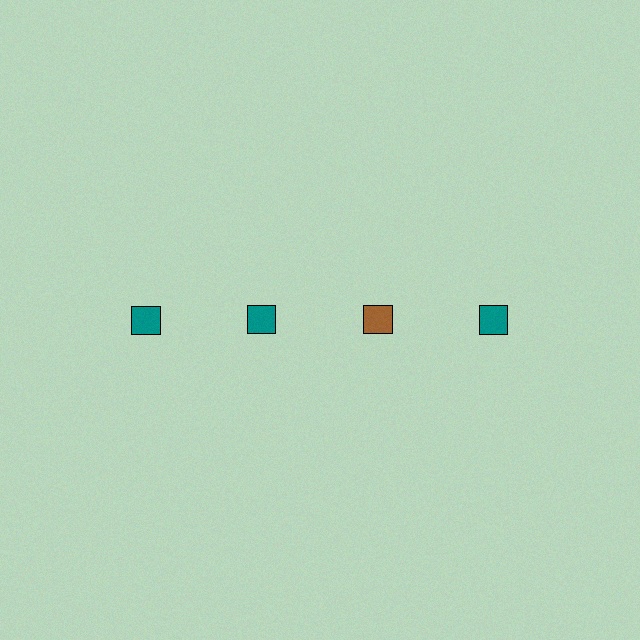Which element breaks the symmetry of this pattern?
The brown square in the top row, center column breaks the symmetry. All other shapes are teal squares.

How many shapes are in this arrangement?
There are 4 shapes arranged in a grid pattern.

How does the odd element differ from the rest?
It has a different color: brown instead of teal.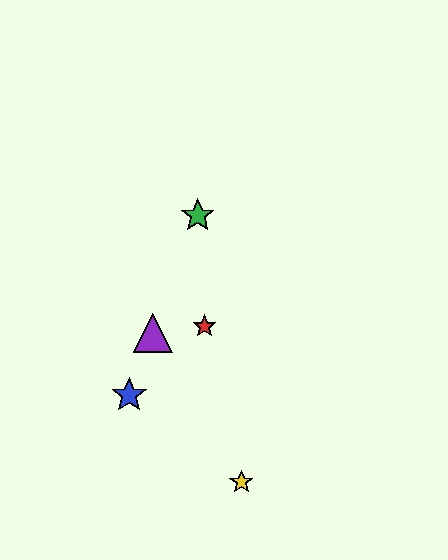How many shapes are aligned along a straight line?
3 shapes (the blue star, the green star, the purple triangle) are aligned along a straight line.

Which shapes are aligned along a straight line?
The blue star, the green star, the purple triangle are aligned along a straight line.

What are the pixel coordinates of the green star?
The green star is at (198, 216).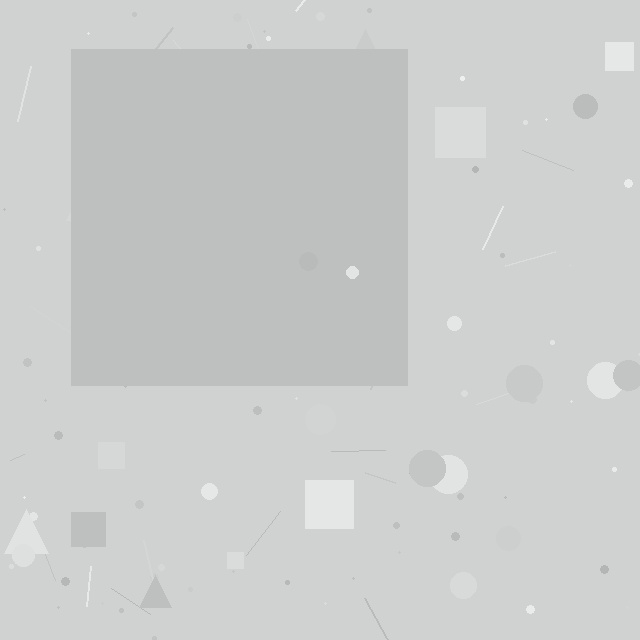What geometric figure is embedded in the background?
A square is embedded in the background.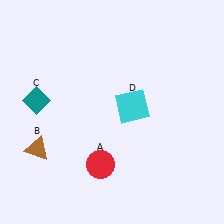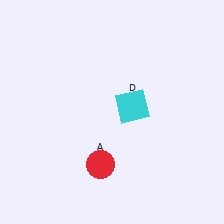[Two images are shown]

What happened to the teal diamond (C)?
The teal diamond (C) was removed in Image 2. It was in the top-left area of Image 1.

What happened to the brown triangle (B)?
The brown triangle (B) was removed in Image 2. It was in the bottom-left area of Image 1.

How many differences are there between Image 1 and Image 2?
There are 2 differences between the two images.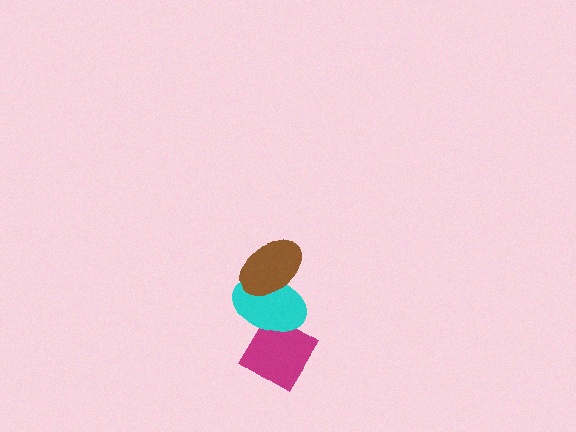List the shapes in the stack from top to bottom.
From top to bottom: the brown ellipse, the cyan ellipse, the magenta diamond.